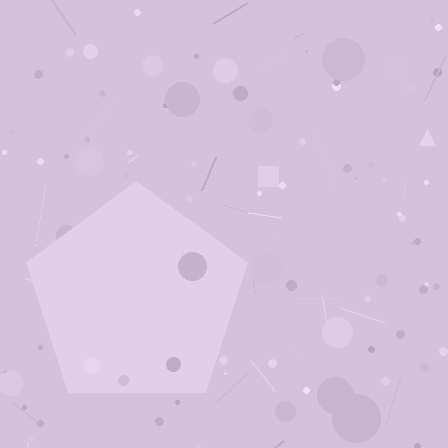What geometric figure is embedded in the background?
A pentagon is embedded in the background.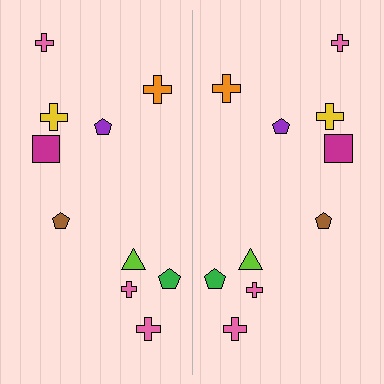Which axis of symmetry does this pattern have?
The pattern has a vertical axis of symmetry running through the center of the image.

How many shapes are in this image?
There are 20 shapes in this image.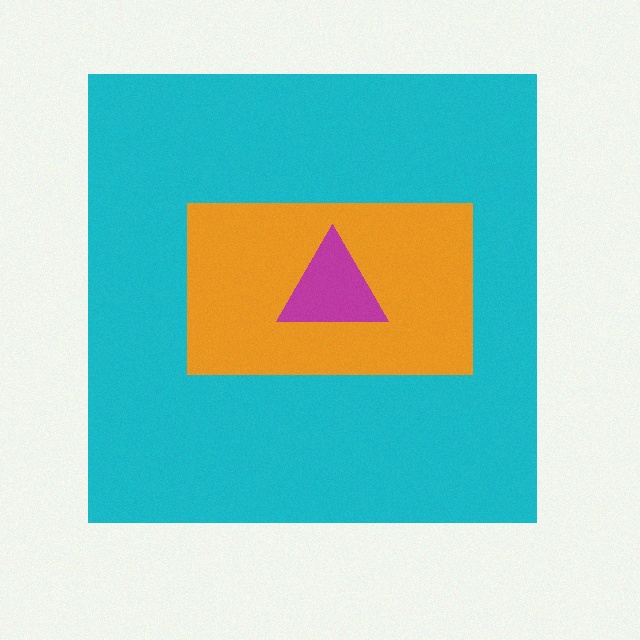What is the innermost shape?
The magenta triangle.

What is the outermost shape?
The cyan square.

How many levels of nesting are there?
3.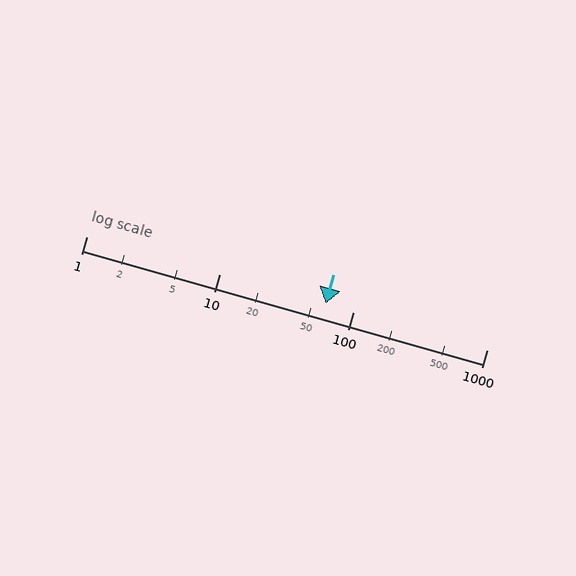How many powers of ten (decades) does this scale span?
The scale spans 3 decades, from 1 to 1000.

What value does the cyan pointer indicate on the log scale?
The pointer indicates approximately 62.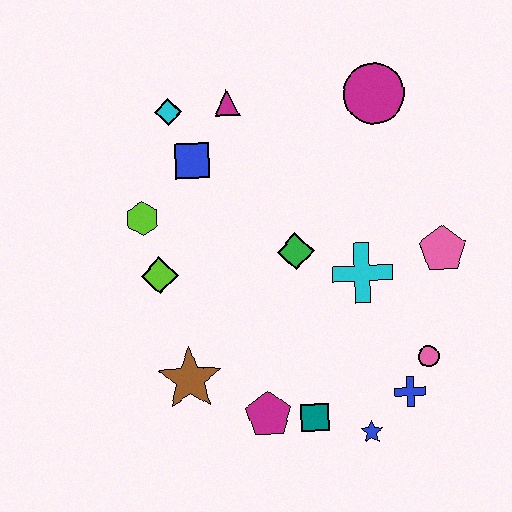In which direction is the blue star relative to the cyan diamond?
The blue star is below the cyan diamond.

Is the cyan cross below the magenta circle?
Yes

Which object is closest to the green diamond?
The cyan cross is closest to the green diamond.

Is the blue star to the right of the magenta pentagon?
Yes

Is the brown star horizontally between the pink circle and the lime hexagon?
Yes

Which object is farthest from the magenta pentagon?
The magenta circle is farthest from the magenta pentagon.